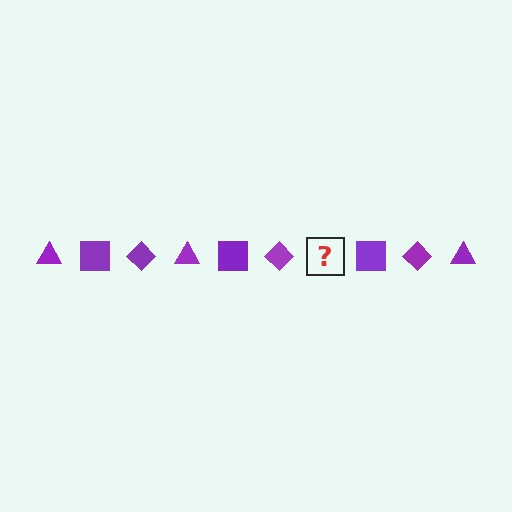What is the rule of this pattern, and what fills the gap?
The rule is that the pattern cycles through triangle, square, diamond shapes in purple. The gap should be filled with a purple triangle.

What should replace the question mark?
The question mark should be replaced with a purple triangle.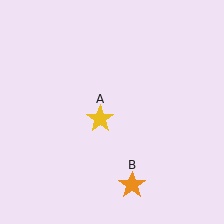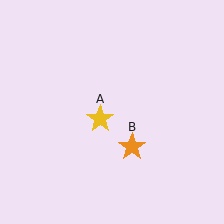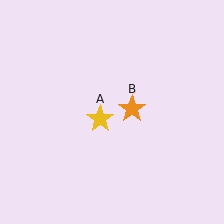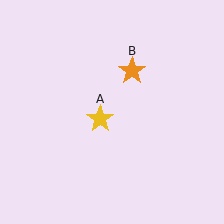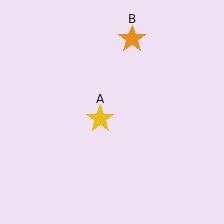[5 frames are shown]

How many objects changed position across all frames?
1 object changed position: orange star (object B).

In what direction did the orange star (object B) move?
The orange star (object B) moved up.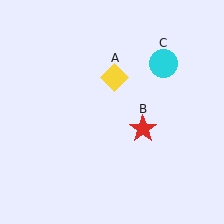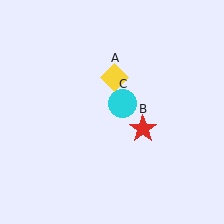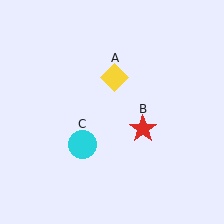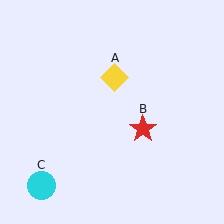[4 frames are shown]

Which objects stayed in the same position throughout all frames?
Yellow diamond (object A) and red star (object B) remained stationary.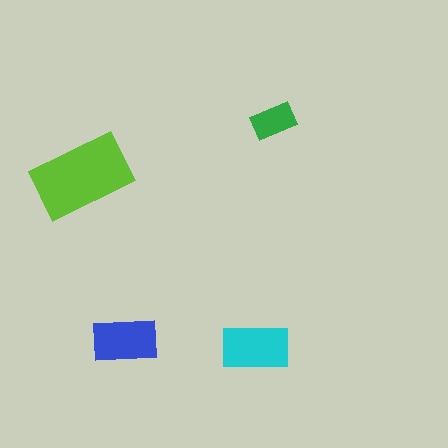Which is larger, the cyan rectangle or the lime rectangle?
The lime one.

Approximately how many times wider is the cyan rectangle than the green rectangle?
About 1.5 times wider.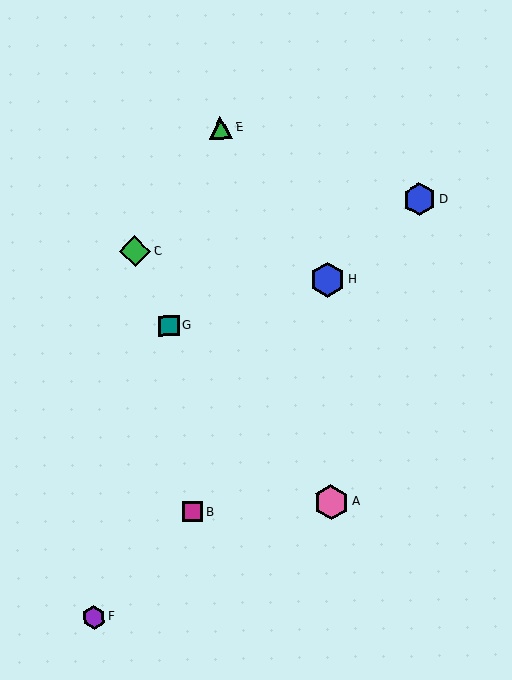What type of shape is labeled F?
Shape F is a purple hexagon.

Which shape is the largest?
The blue hexagon (labeled H) is the largest.